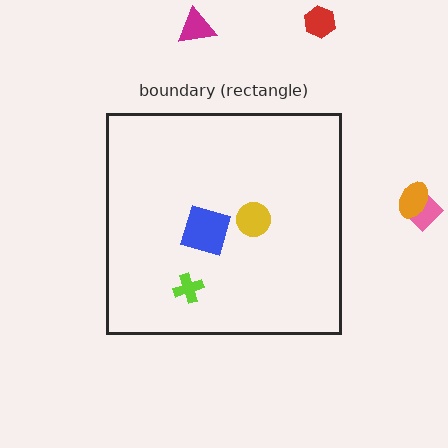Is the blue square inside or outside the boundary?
Inside.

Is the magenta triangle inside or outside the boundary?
Outside.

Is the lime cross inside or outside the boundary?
Inside.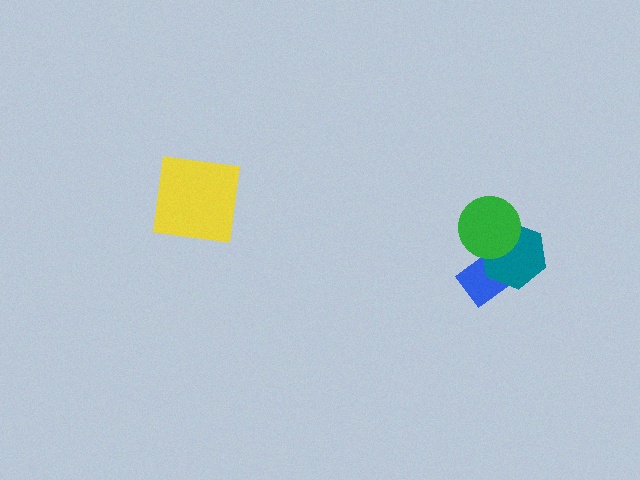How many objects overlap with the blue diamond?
1 object overlaps with the blue diamond.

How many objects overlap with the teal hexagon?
2 objects overlap with the teal hexagon.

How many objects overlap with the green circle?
1 object overlaps with the green circle.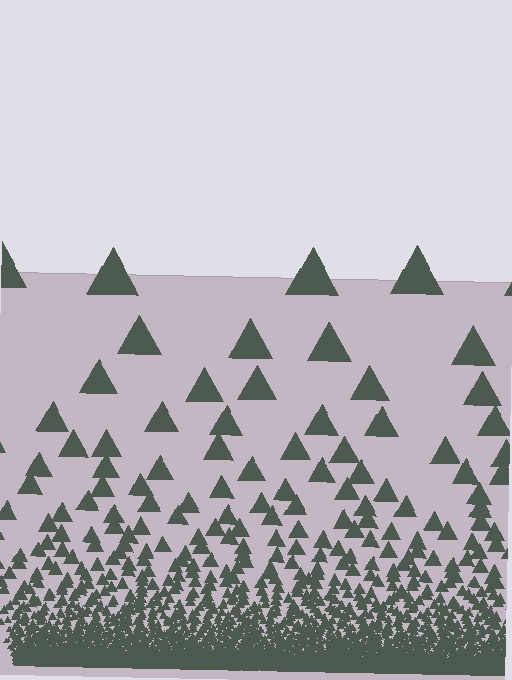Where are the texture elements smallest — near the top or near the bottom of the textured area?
Near the bottom.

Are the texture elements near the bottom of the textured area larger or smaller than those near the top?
Smaller. The gradient is inverted — elements near the bottom are smaller and denser.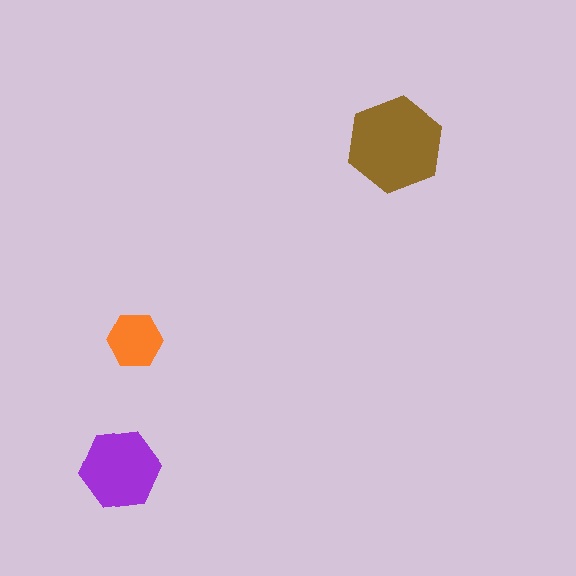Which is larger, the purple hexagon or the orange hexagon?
The purple one.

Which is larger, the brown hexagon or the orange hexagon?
The brown one.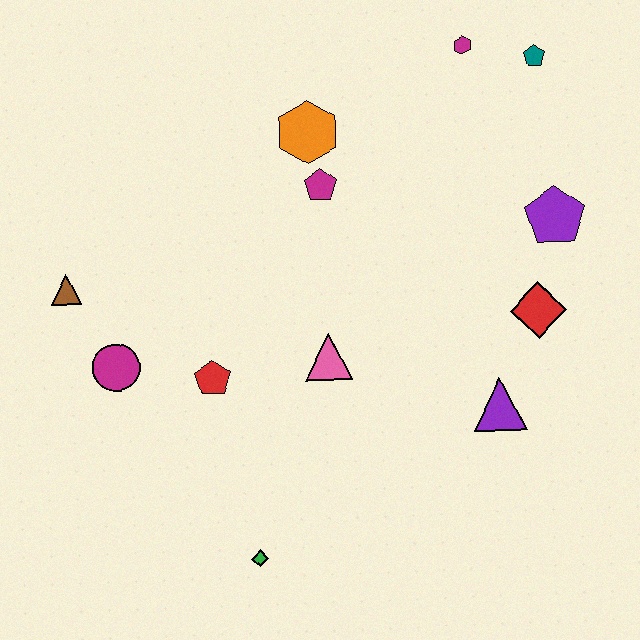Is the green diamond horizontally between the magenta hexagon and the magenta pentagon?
No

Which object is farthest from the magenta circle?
The teal pentagon is farthest from the magenta circle.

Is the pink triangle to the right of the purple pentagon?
No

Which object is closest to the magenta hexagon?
The teal pentagon is closest to the magenta hexagon.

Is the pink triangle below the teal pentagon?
Yes